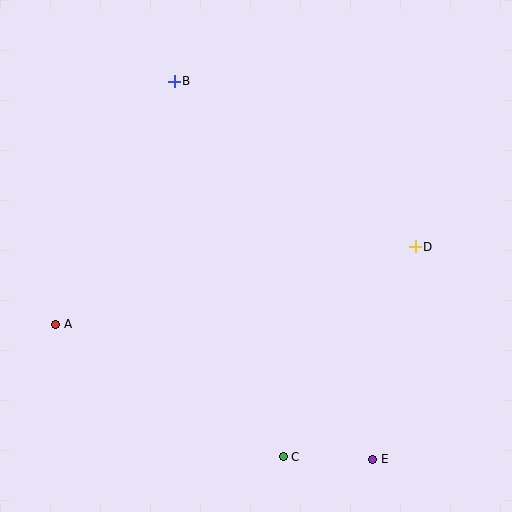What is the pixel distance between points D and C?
The distance between D and C is 248 pixels.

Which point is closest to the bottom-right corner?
Point E is closest to the bottom-right corner.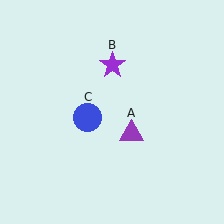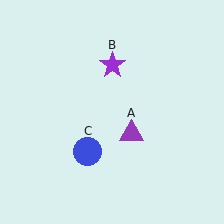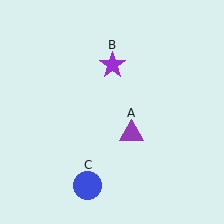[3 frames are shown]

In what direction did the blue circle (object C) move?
The blue circle (object C) moved down.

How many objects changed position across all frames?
1 object changed position: blue circle (object C).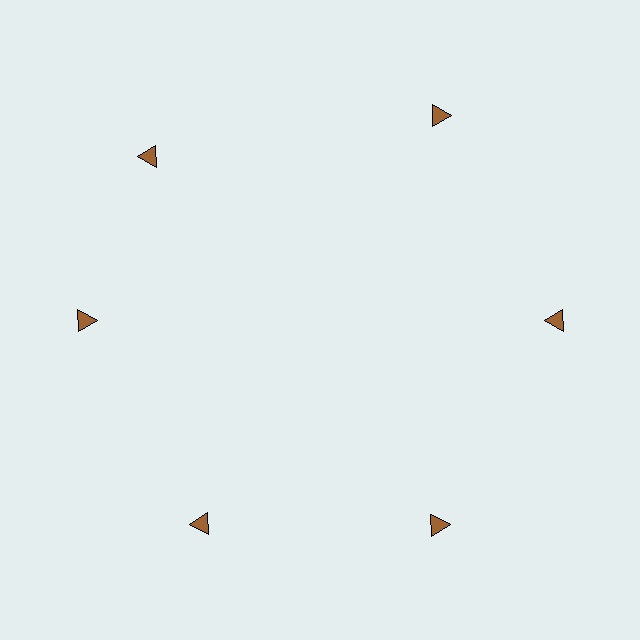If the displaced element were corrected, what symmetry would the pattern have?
It would have 6-fold rotational symmetry — the pattern would map onto itself every 60 degrees.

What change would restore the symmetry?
The symmetry would be restored by rotating it back into even spacing with its neighbors so that all 6 triangles sit at equal angles and equal distance from the center.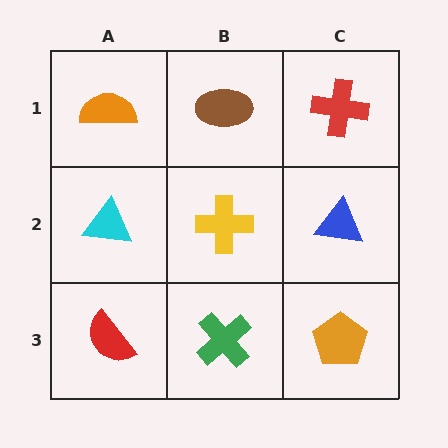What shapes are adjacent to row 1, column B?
A yellow cross (row 2, column B), an orange semicircle (row 1, column A), a red cross (row 1, column C).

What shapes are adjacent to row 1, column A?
A cyan triangle (row 2, column A), a brown ellipse (row 1, column B).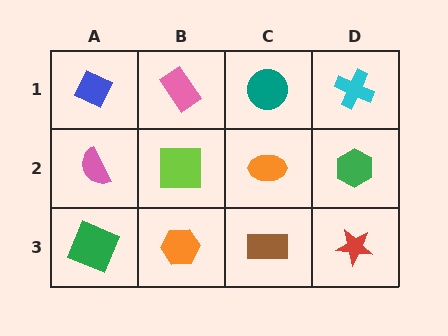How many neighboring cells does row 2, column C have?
4.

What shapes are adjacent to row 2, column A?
A blue diamond (row 1, column A), a green square (row 3, column A), a lime square (row 2, column B).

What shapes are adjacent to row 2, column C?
A teal circle (row 1, column C), a brown rectangle (row 3, column C), a lime square (row 2, column B), a green hexagon (row 2, column D).